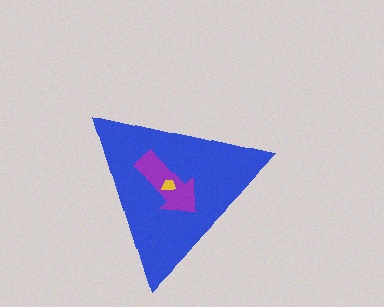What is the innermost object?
The yellow trapezoid.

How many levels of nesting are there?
3.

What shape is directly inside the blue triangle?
The purple arrow.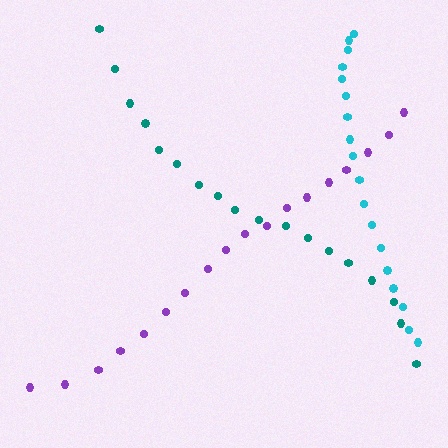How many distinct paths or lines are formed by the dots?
There are 3 distinct paths.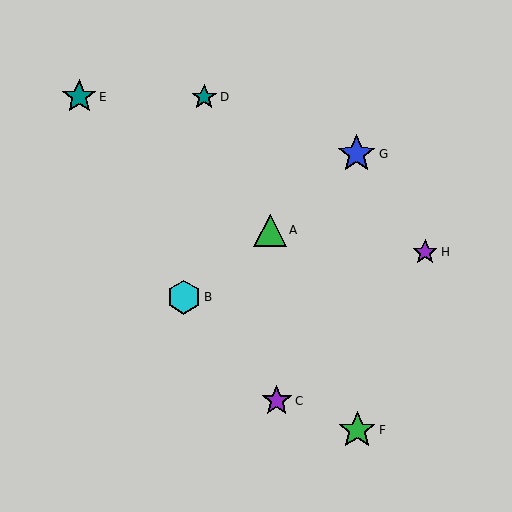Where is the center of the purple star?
The center of the purple star is at (277, 401).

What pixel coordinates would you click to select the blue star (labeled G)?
Click at (357, 154) to select the blue star G.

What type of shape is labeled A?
Shape A is a green triangle.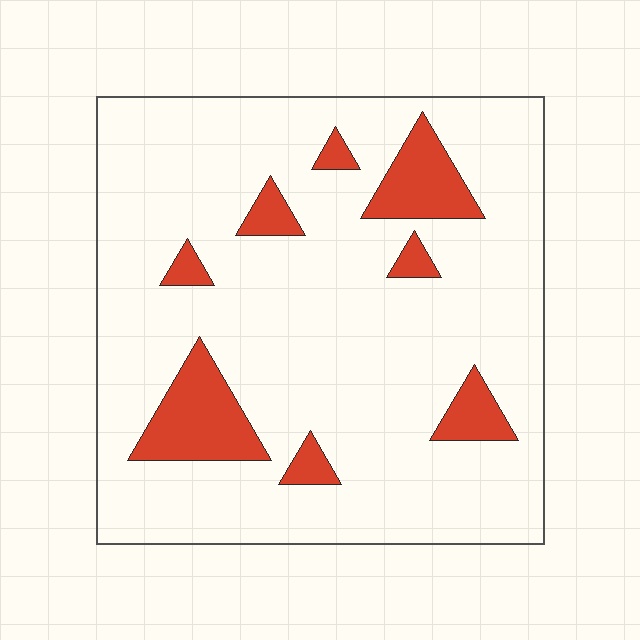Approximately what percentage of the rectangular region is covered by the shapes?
Approximately 15%.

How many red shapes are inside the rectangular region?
8.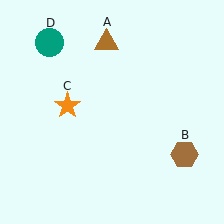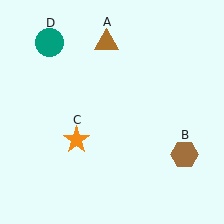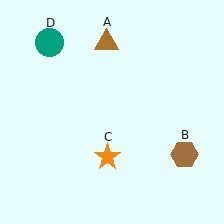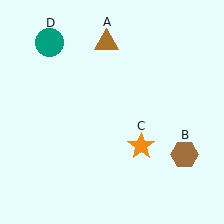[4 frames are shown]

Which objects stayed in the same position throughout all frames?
Brown triangle (object A) and brown hexagon (object B) and teal circle (object D) remained stationary.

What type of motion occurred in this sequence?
The orange star (object C) rotated counterclockwise around the center of the scene.